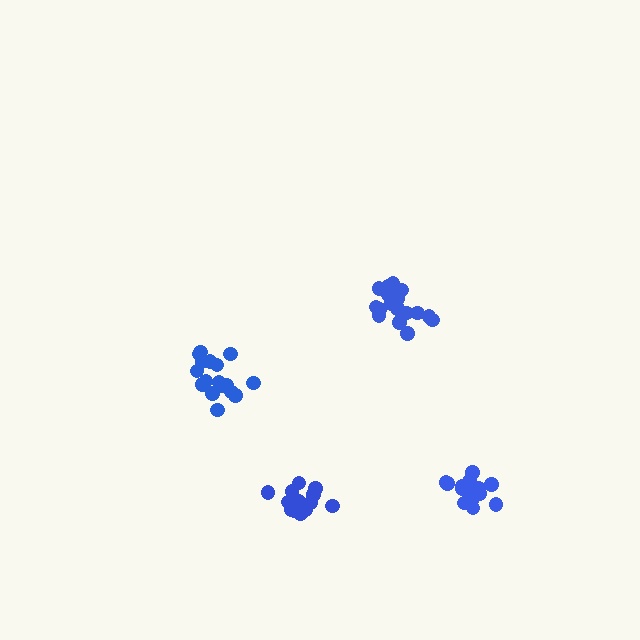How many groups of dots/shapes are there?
There are 4 groups.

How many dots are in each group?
Group 1: 18 dots, Group 2: 13 dots, Group 3: 17 dots, Group 4: 15 dots (63 total).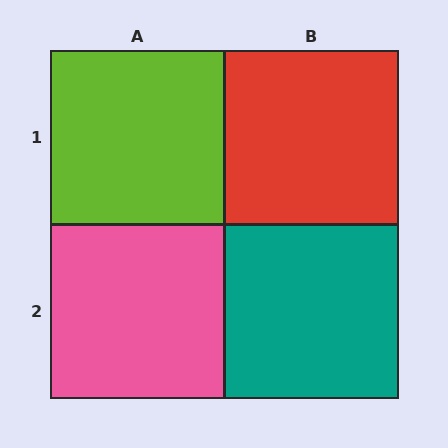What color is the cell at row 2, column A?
Pink.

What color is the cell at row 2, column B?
Teal.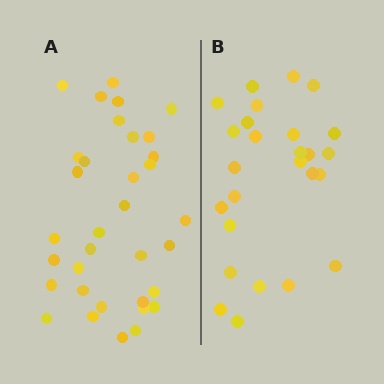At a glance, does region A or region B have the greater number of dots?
Region A (the left region) has more dots.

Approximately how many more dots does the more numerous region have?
Region A has roughly 8 or so more dots than region B.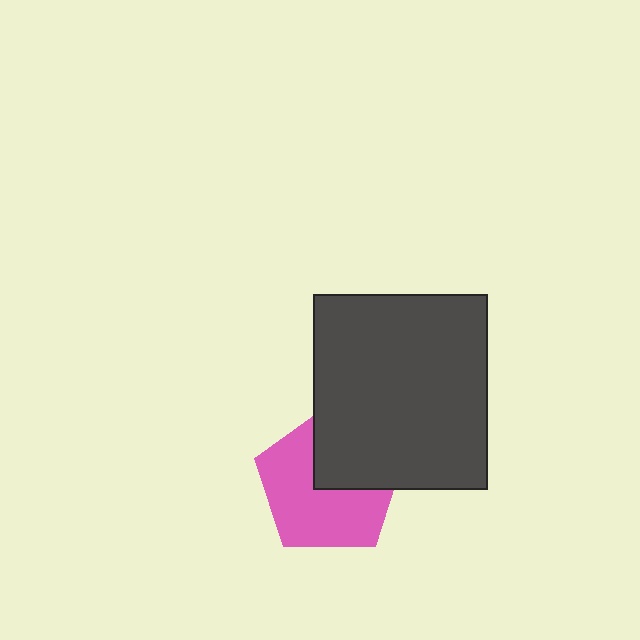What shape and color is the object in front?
The object in front is a dark gray rectangle.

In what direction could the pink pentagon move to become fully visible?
The pink pentagon could move toward the lower-left. That would shift it out from behind the dark gray rectangle entirely.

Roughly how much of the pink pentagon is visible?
About half of it is visible (roughly 63%).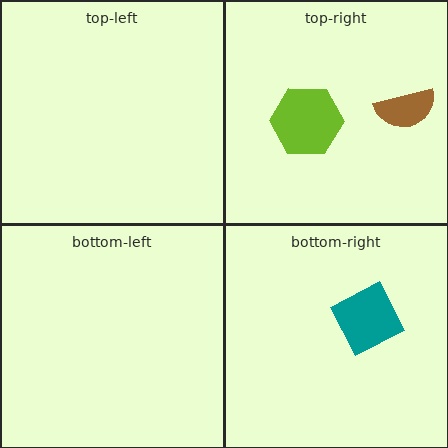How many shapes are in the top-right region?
2.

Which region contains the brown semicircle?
The top-right region.